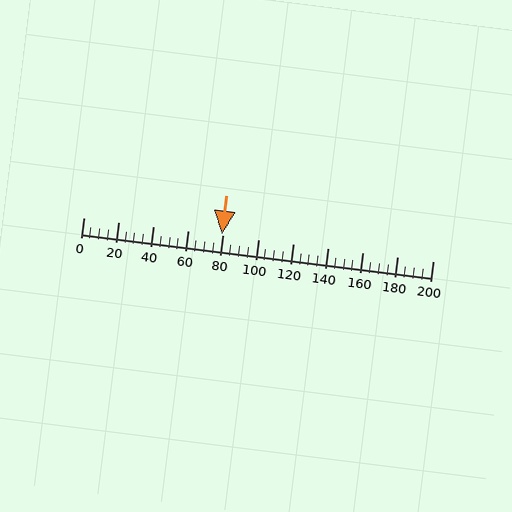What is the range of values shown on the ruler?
The ruler shows values from 0 to 200.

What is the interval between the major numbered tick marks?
The major tick marks are spaced 20 units apart.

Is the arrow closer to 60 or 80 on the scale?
The arrow is closer to 80.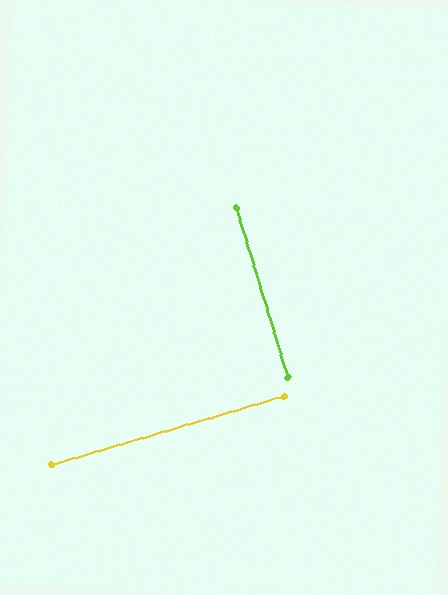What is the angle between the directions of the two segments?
Approximately 90 degrees.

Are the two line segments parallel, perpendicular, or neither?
Perpendicular — they meet at approximately 90°.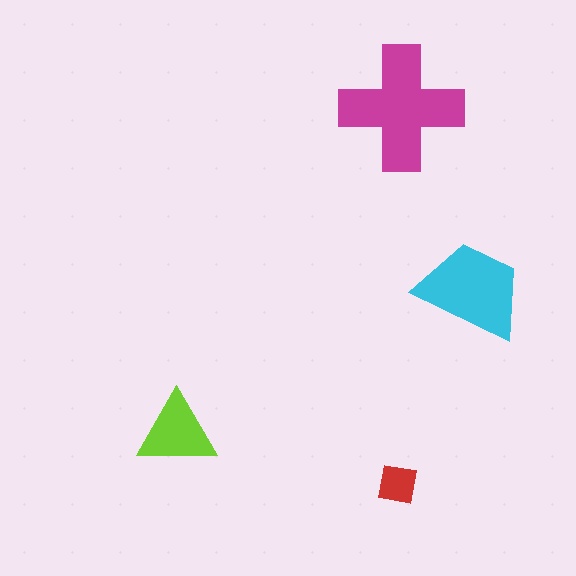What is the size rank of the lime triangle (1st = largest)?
3rd.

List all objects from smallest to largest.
The red square, the lime triangle, the cyan trapezoid, the magenta cross.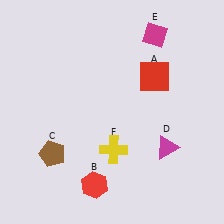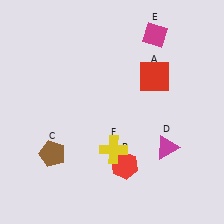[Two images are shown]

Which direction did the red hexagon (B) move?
The red hexagon (B) moved right.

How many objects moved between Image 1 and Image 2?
1 object moved between the two images.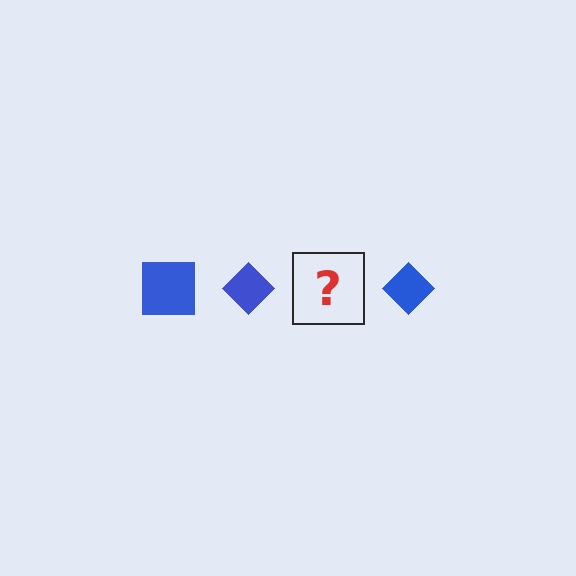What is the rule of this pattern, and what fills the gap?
The rule is that the pattern cycles through square, diamond shapes in blue. The gap should be filled with a blue square.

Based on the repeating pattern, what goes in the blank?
The blank should be a blue square.